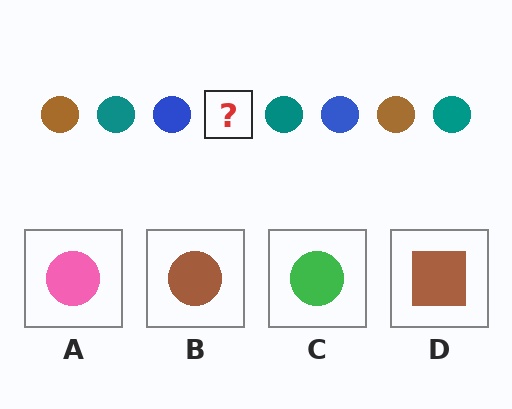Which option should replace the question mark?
Option B.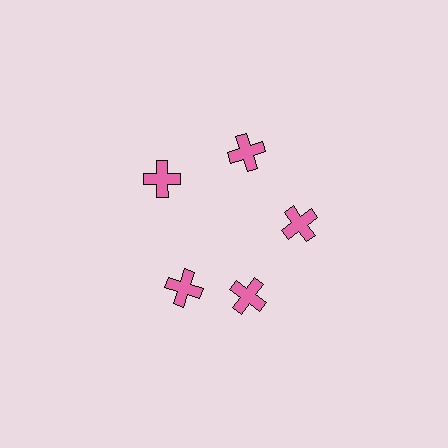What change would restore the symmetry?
The symmetry would be restored by rotating it back into even spacing with its neighbors so that all 5 crosses sit at equal angles and equal distance from the center.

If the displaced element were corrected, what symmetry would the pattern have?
It would have 5-fold rotational symmetry — the pattern would map onto itself every 72 degrees.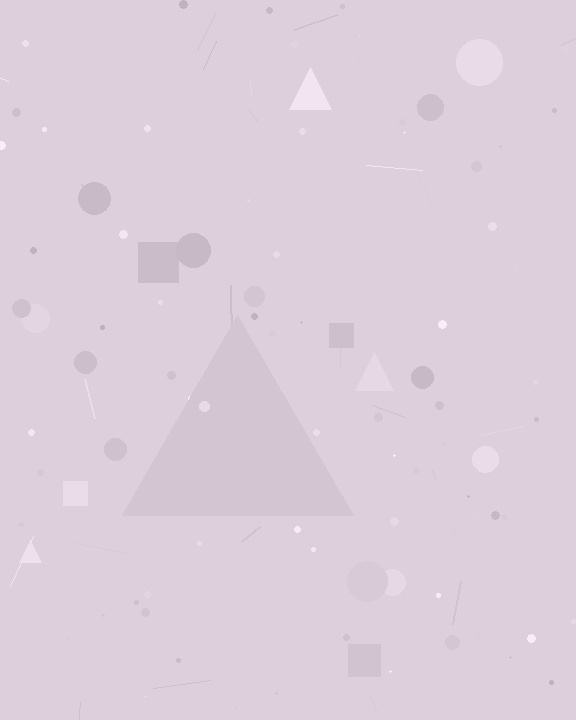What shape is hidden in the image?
A triangle is hidden in the image.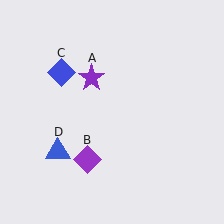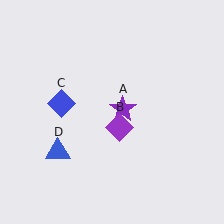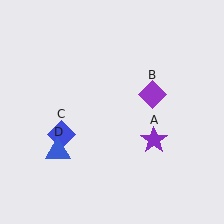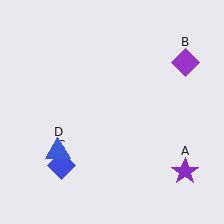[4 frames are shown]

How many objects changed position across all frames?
3 objects changed position: purple star (object A), purple diamond (object B), blue diamond (object C).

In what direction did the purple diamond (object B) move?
The purple diamond (object B) moved up and to the right.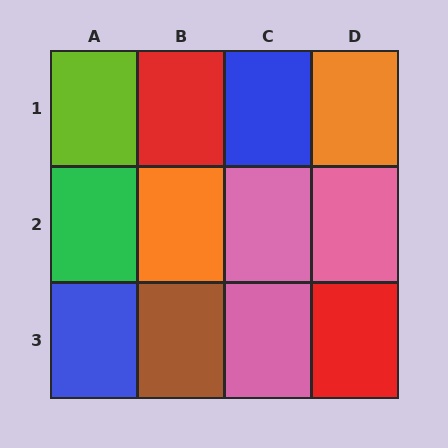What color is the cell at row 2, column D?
Pink.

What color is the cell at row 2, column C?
Pink.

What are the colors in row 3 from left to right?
Blue, brown, pink, red.